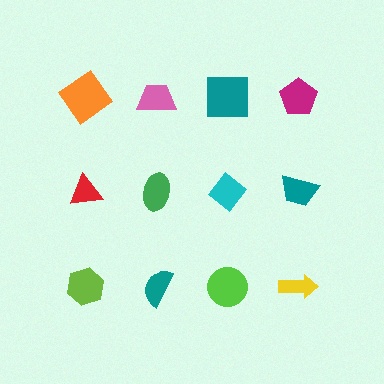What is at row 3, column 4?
A yellow arrow.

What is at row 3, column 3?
A lime circle.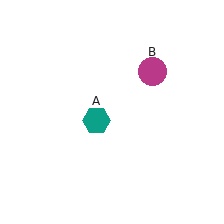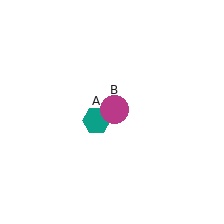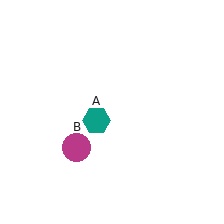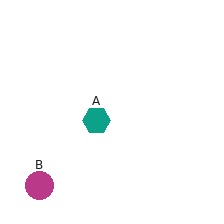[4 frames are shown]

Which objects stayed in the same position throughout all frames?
Teal hexagon (object A) remained stationary.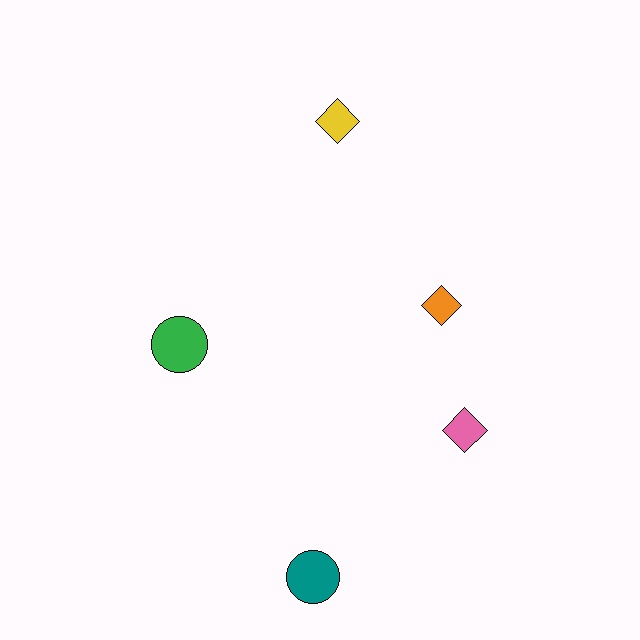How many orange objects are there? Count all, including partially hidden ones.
There is 1 orange object.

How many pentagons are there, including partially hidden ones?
There are no pentagons.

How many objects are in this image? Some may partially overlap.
There are 5 objects.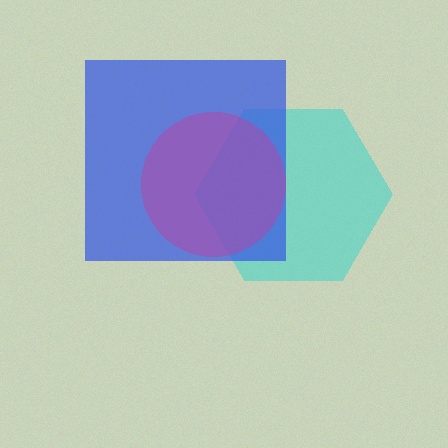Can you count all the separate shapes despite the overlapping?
Yes, there are 3 separate shapes.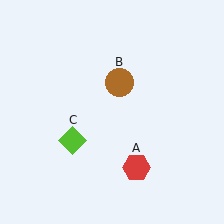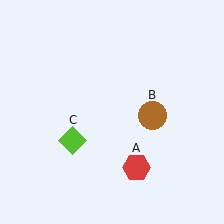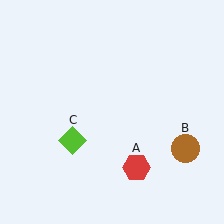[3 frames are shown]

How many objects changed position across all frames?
1 object changed position: brown circle (object B).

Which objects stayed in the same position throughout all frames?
Red hexagon (object A) and lime diamond (object C) remained stationary.